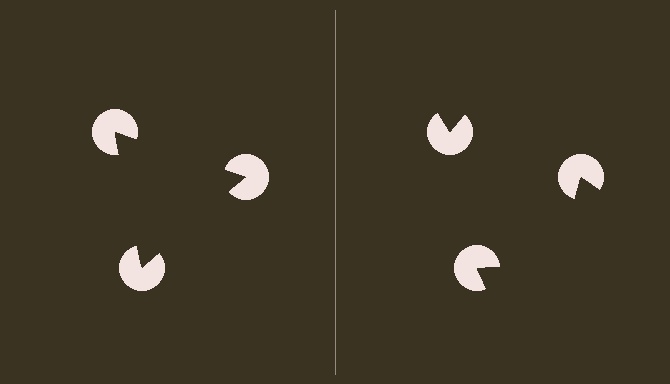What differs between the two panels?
The pac-man discs are positioned identically on both sides; only the wedge orientations differ. On the left they align to a triangle; on the right they are misaligned.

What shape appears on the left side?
An illusory triangle.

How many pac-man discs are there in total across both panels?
6 — 3 on each side.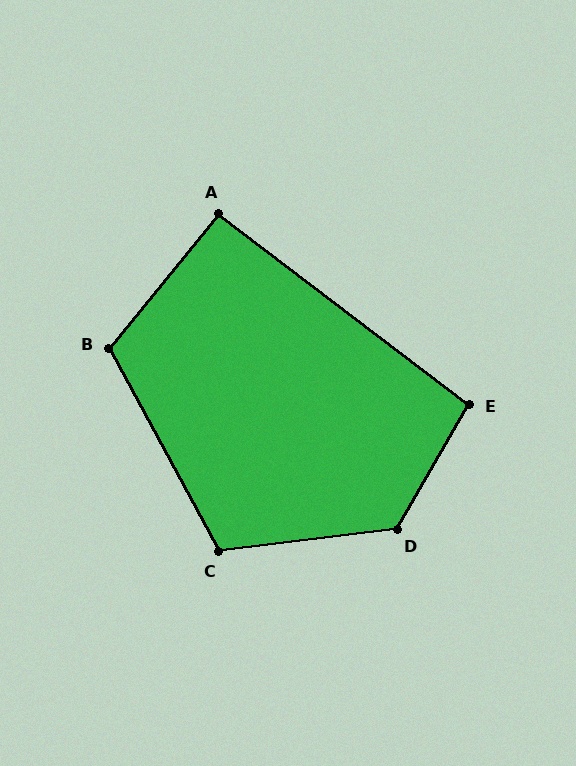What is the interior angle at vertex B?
Approximately 112 degrees (obtuse).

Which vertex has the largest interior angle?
D, at approximately 127 degrees.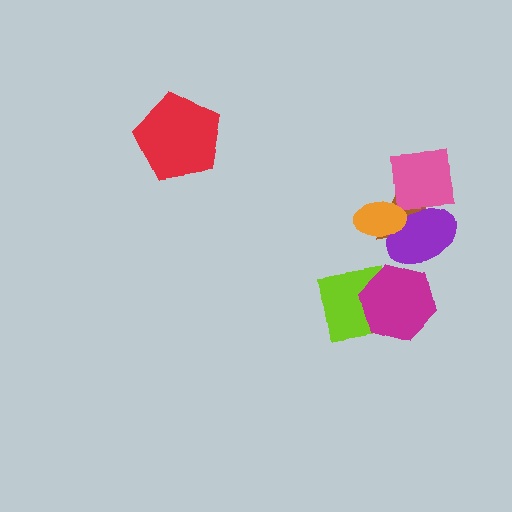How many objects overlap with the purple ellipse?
3 objects overlap with the purple ellipse.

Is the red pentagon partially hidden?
No, no other shape covers it.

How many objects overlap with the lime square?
1 object overlaps with the lime square.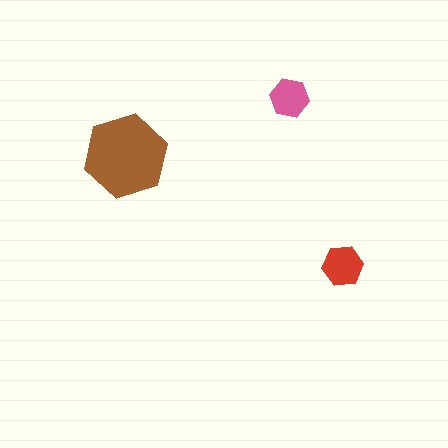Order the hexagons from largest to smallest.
the brown one, the red one, the pink one.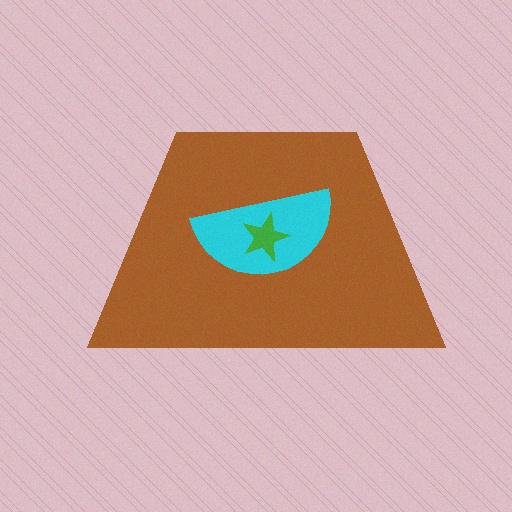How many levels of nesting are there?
3.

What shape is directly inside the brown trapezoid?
The cyan semicircle.